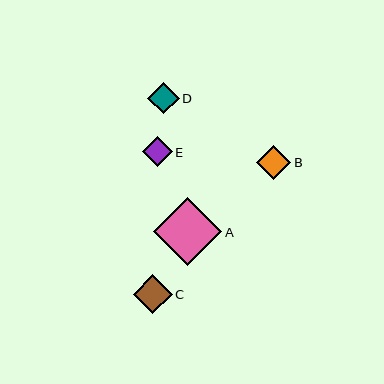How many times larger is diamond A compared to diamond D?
Diamond A is approximately 2.1 times the size of diamond D.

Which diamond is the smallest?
Diamond E is the smallest with a size of approximately 30 pixels.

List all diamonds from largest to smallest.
From largest to smallest: A, C, B, D, E.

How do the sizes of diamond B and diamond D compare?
Diamond B and diamond D are approximately the same size.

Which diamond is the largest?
Diamond A is the largest with a size of approximately 68 pixels.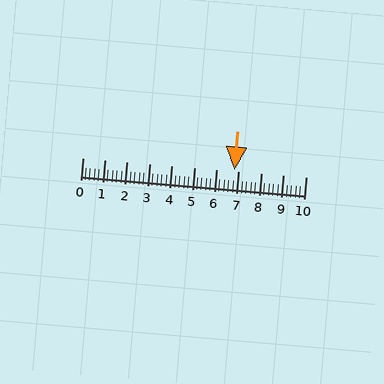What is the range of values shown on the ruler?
The ruler shows values from 0 to 10.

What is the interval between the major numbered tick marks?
The major tick marks are spaced 1 units apart.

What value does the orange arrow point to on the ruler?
The orange arrow points to approximately 6.8.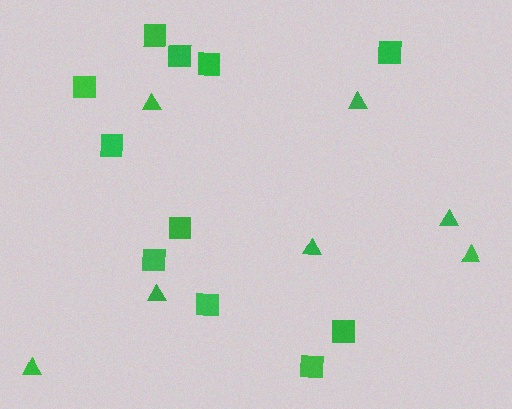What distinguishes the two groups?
There are 2 groups: one group of triangles (7) and one group of squares (11).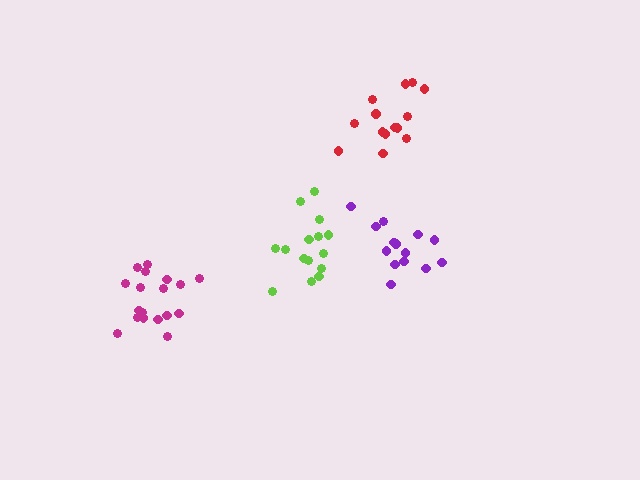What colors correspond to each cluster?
The clusters are colored: magenta, lime, purple, red.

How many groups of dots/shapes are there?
There are 4 groups.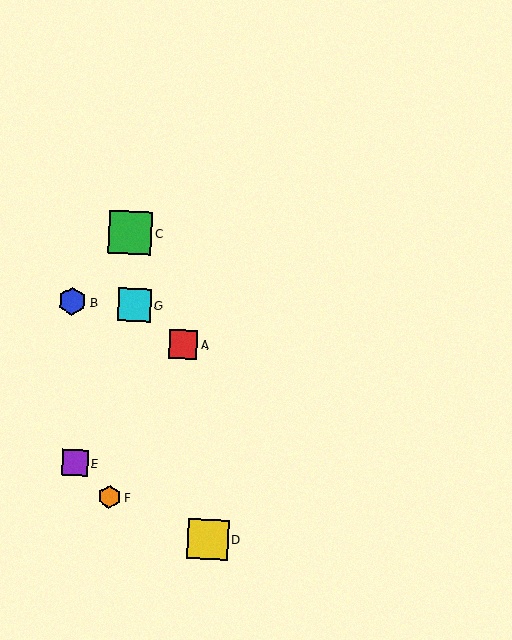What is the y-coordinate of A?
Object A is at y≈344.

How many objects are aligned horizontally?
2 objects (B, G) are aligned horizontally.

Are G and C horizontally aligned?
No, G is at y≈305 and C is at y≈233.